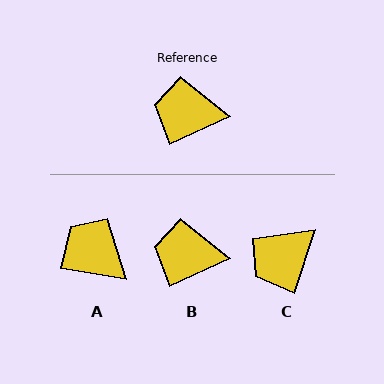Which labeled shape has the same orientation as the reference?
B.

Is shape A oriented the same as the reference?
No, it is off by about 34 degrees.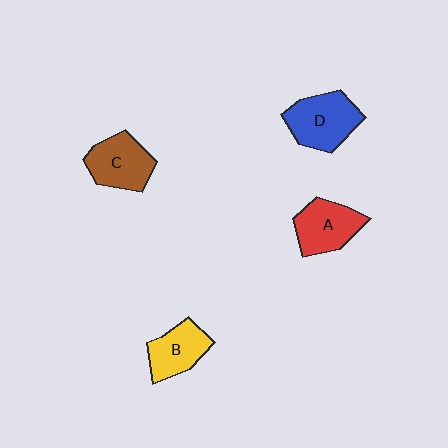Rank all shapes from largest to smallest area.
From largest to smallest: D (blue), C (brown), A (red), B (yellow).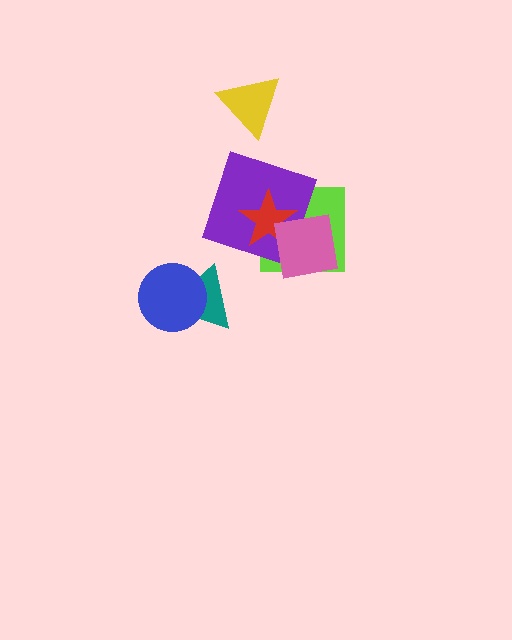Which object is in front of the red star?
The pink square is in front of the red star.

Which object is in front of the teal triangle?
The blue circle is in front of the teal triangle.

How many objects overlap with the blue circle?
1 object overlaps with the blue circle.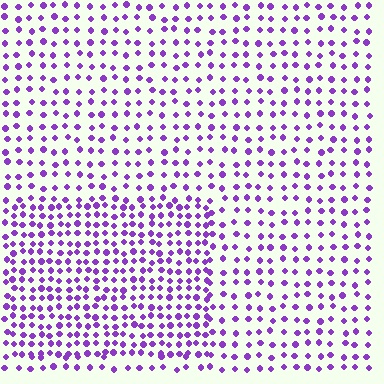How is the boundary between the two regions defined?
The boundary is defined by a change in element density (approximately 1.7x ratio). All elements are the same color, size, and shape.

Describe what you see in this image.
The image contains small purple elements arranged at two different densities. A rectangle-shaped region is visible where the elements are more densely packed than the surrounding area.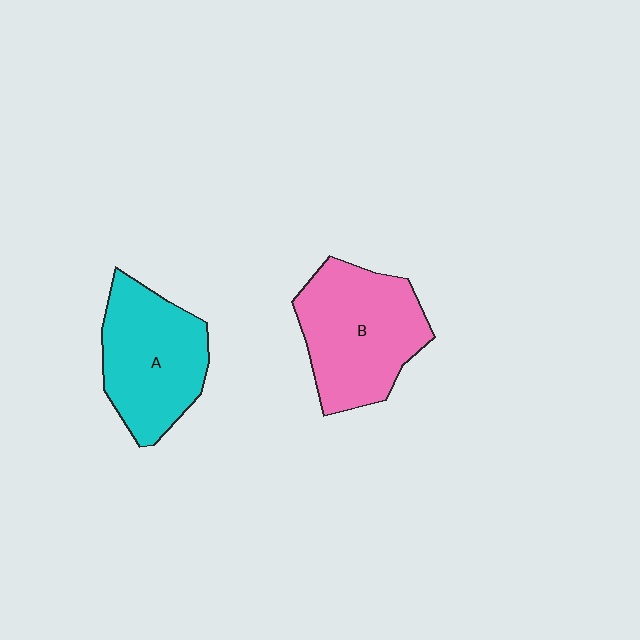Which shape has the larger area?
Shape B (pink).